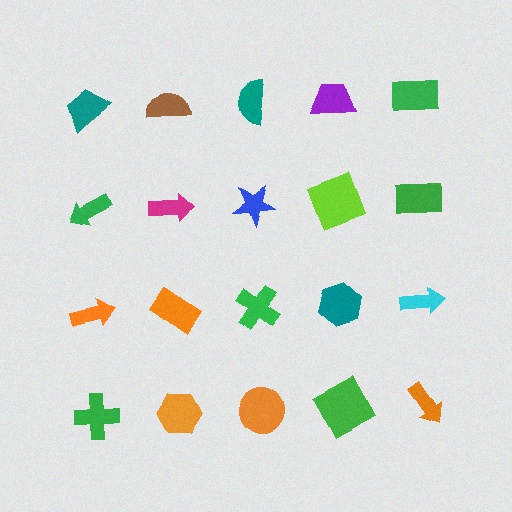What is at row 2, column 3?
A blue star.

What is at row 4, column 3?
An orange circle.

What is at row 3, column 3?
A green cross.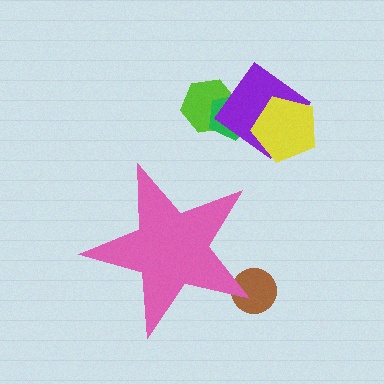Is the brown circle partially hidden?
Yes, the brown circle is partially hidden behind the pink star.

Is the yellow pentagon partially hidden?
No, the yellow pentagon is fully visible.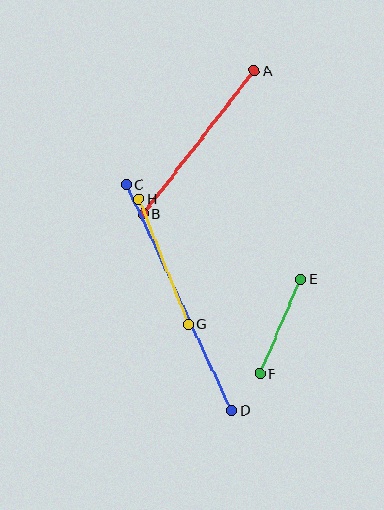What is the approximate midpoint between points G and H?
The midpoint is at approximately (164, 262) pixels.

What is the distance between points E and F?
The distance is approximately 103 pixels.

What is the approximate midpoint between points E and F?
The midpoint is at approximately (280, 327) pixels.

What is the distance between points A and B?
The distance is approximately 181 pixels.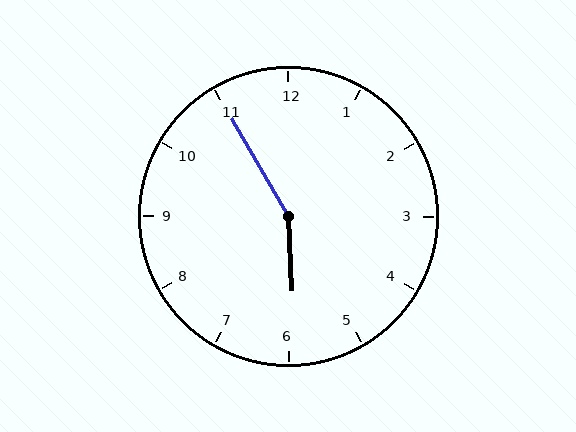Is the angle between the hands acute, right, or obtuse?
It is obtuse.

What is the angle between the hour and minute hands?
Approximately 152 degrees.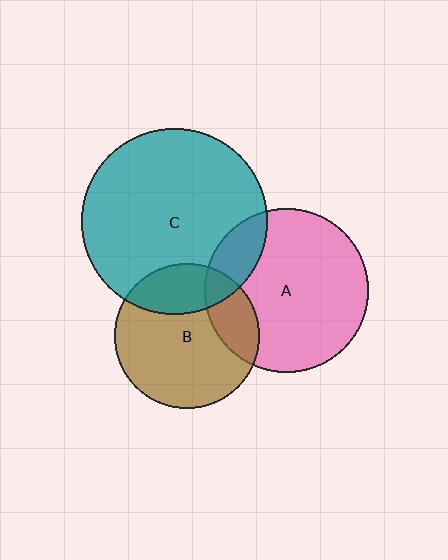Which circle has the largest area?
Circle C (teal).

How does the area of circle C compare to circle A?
Approximately 1.3 times.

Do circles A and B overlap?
Yes.